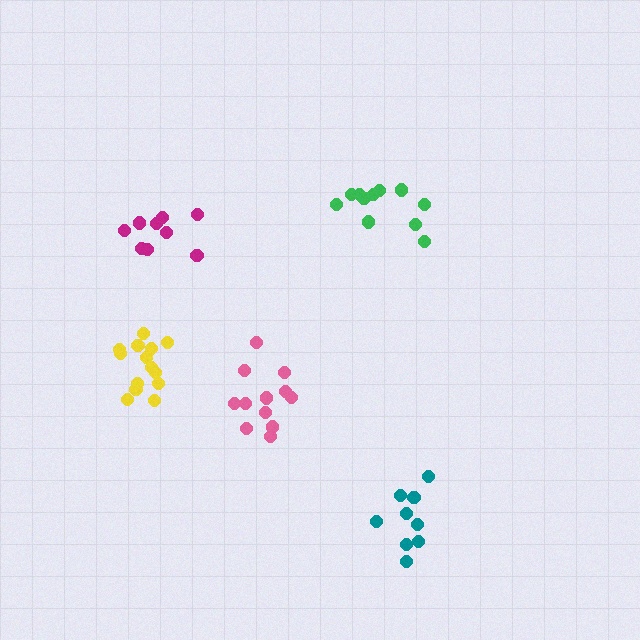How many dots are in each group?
Group 1: 11 dots, Group 2: 9 dots, Group 3: 9 dots, Group 4: 14 dots, Group 5: 12 dots (55 total).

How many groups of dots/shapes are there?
There are 5 groups.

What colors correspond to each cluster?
The clusters are colored: green, teal, magenta, yellow, pink.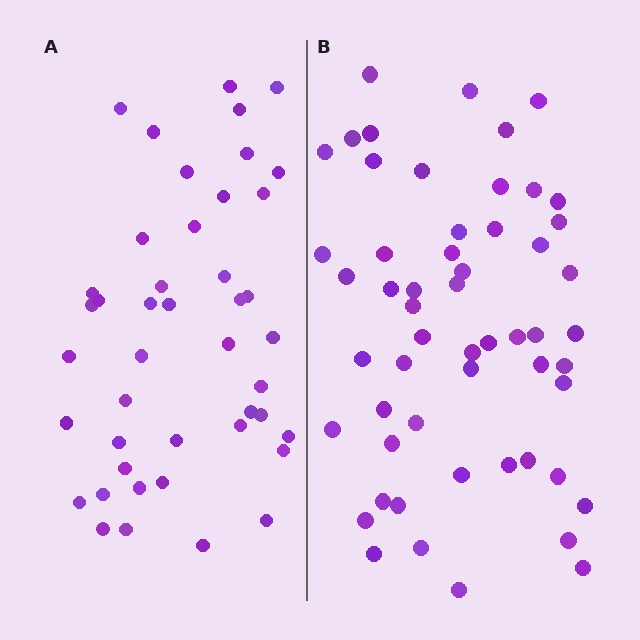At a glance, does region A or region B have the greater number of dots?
Region B (the right region) has more dots.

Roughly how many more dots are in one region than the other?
Region B has roughly 12 or so more dots than region A.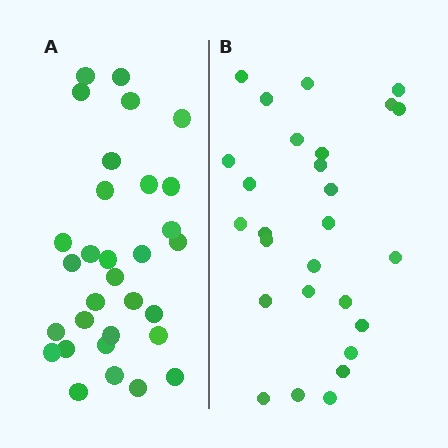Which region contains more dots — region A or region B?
Region A (the left region) has more dots.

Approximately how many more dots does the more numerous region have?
Region A has about 4 more dots than region B.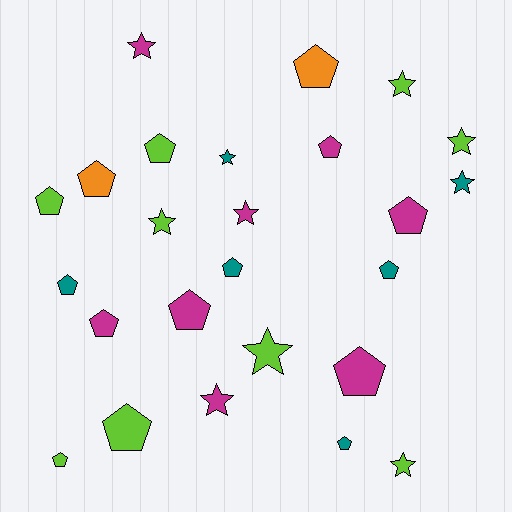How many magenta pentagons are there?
There are 5 magenta pentagons.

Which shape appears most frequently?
Pentagon, with 15 objects.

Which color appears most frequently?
Lime, with 9 objects.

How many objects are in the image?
There are 25 objects.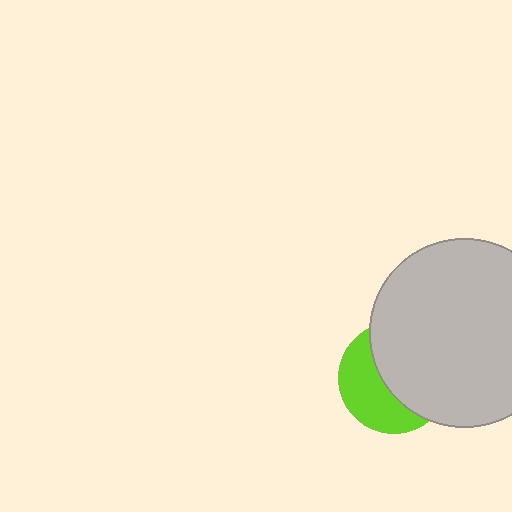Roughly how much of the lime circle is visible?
A small part of it is visible (roughly 43%).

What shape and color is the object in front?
The object in front is a light gray circle.